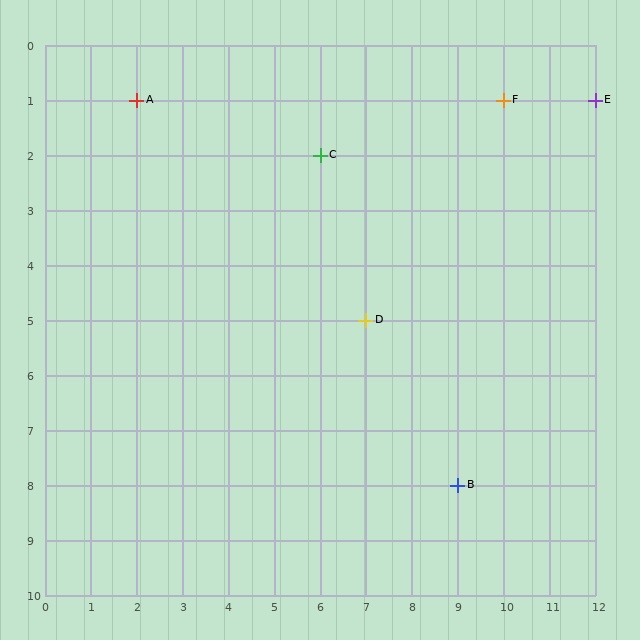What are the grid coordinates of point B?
Point B is at grid coordinates (9, 8).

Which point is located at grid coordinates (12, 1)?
Point E is at (12, 1).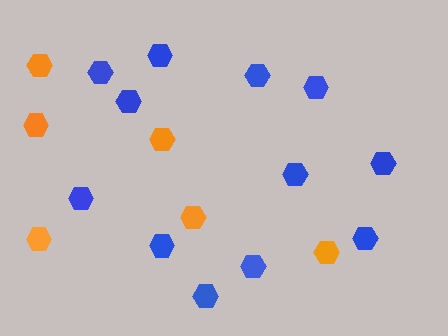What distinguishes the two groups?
There are 2 groups: one group of orange hexagons (6) and one group of blue hexagons (12).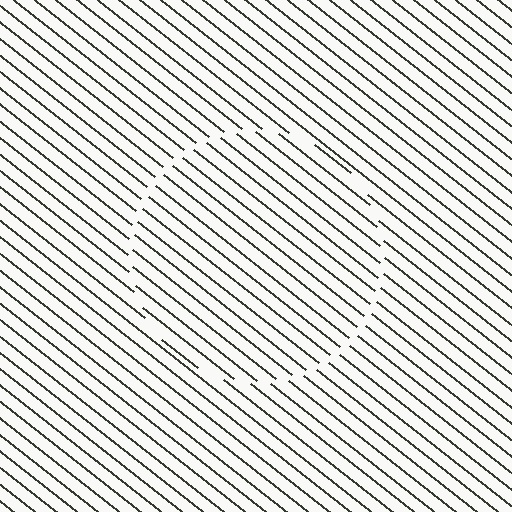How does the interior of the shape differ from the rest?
The interior of the shape contains the same grating, shifted by half a period — the contour is defined by the phase discontinuity where line-ends from the inner and outer gratings abut.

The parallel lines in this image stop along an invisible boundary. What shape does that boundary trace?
An illusory circle. The interior of the shape contains the same grating, shifted by half a period — the contour is defined by the phase discontinuity where line-ends from the inner and outer gratings abut.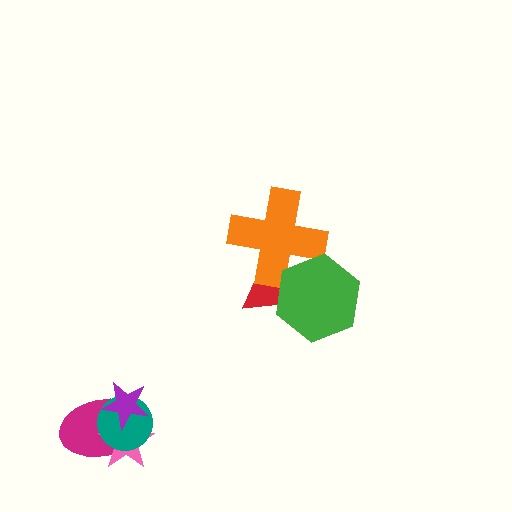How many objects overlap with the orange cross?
2 objects overlap with the orange cross.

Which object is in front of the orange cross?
The green hexagon is in front of the orange cross.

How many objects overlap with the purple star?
3 objects overlap with the purple star.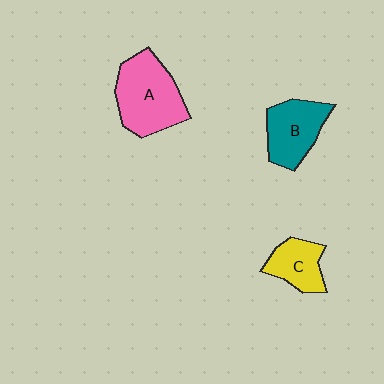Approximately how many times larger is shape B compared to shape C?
Approximately 1.3 times.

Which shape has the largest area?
Shape A (pink).